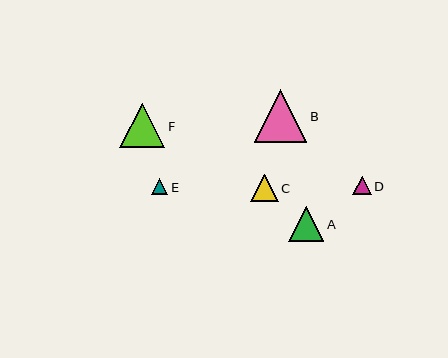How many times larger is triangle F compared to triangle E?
Triangle F is approximately 2.8 times the size of triangle E.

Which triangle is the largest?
Triangle B is the largest with a size of approximately 53 pixels.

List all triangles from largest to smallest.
From largest to smallest: B, F, A, C, D, E.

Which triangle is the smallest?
Triangle E is the smallest with a size of approximately 16 pixels.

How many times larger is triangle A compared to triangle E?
Triangle A is approximately 2.2 times the size of triangle E.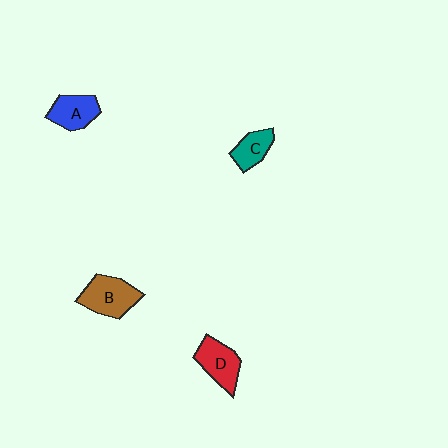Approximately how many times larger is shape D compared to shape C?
Approximately 1.4 times.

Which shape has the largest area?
Shape B (brown).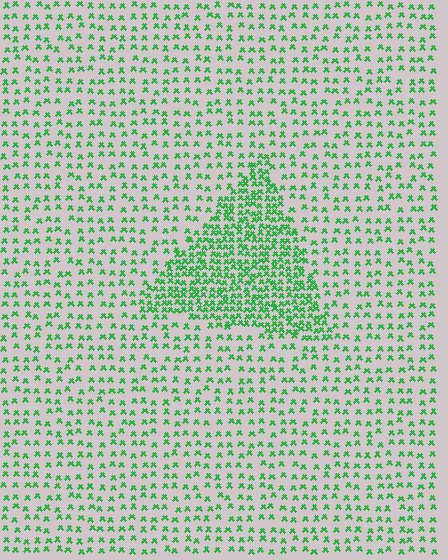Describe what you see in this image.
The image contains small green elements arranged at two different densities. A triangle-shaped region is visible where the elements are more densely packed than the surrounding area.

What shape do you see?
I see a triangle.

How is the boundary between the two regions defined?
The boundary is defined by a change in element density (approximately 2.4x ratio). All elements are the same color, size, and shape.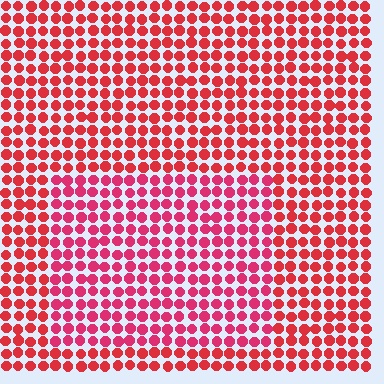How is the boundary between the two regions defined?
The boundary is defined purely by a slight shift in hue (about 19 degrees). Spacing, size, and orientation are identical on both sides.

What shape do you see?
I see a rectangle.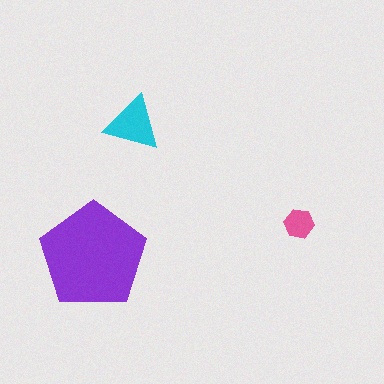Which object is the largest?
The purple pentagon.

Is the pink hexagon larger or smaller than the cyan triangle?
Smaller.